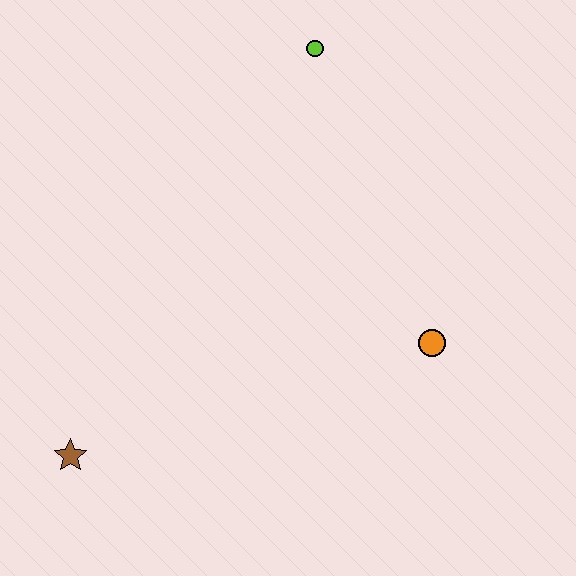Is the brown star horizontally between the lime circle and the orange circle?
No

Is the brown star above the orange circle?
No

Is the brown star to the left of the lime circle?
Yes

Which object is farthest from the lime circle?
The brown star is farthest from the lime circle.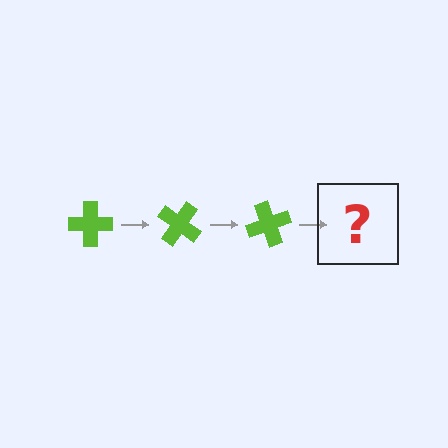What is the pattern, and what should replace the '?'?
The pattern is that the cross rotates 35 degrees each step. The '?' should be a lime cross rotated 105 degrees.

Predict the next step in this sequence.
The next step is a lime cross rotated 105 degrees.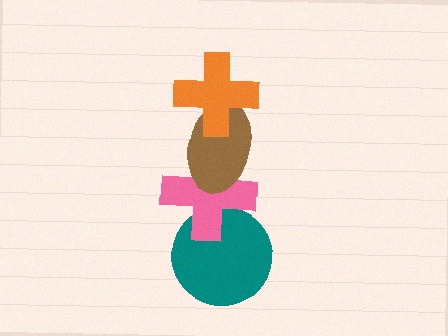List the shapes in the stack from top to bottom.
From top to bottom: the orange cross, the brown ellipse, the pink cross, the teal circle.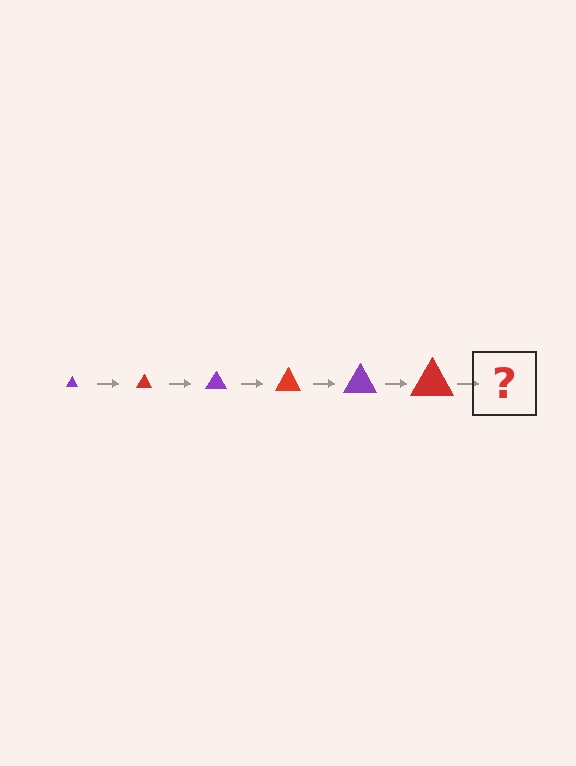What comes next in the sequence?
The next element should be a purple triangle, larger than the previous one.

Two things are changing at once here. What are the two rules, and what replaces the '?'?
The two rules are that the triangle grows larger each step and the color cycles through purple and red. The '?' should be a purple triangle, larger than the previous one.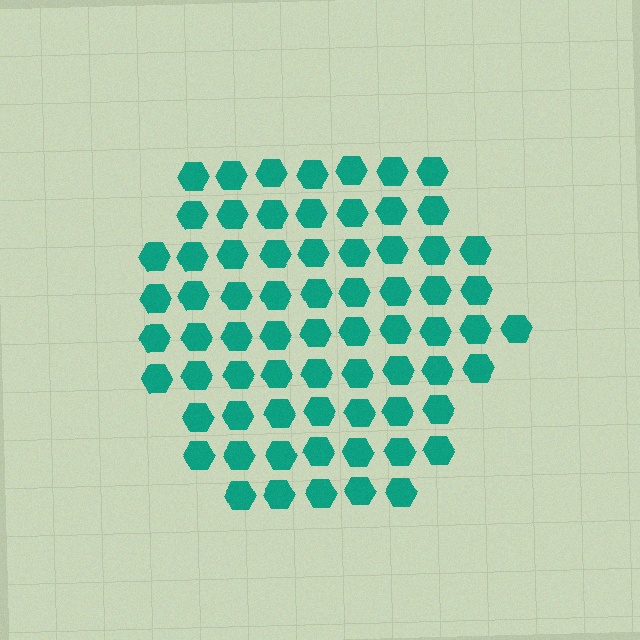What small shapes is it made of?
It is made of small hexagons.